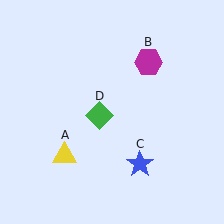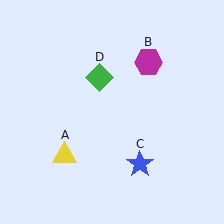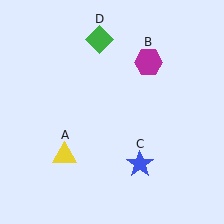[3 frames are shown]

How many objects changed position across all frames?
1 object changed position: green diamond (object D).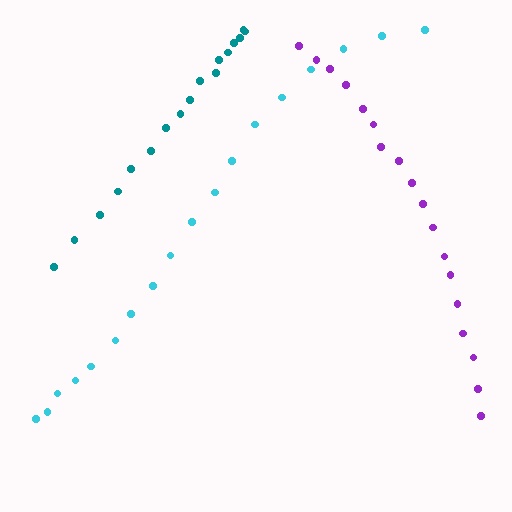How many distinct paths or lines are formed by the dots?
There are 3 distinct paths.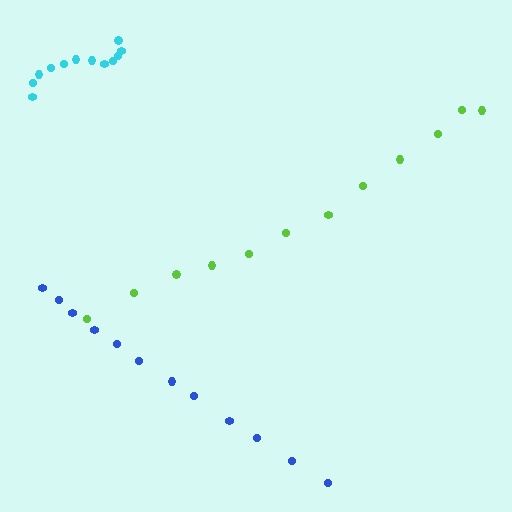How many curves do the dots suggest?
There are 3 distinct paths.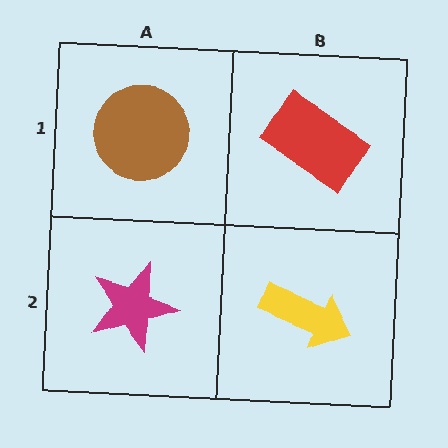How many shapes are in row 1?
2 shapes.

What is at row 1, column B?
A red rectangle.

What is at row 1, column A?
A brown circle.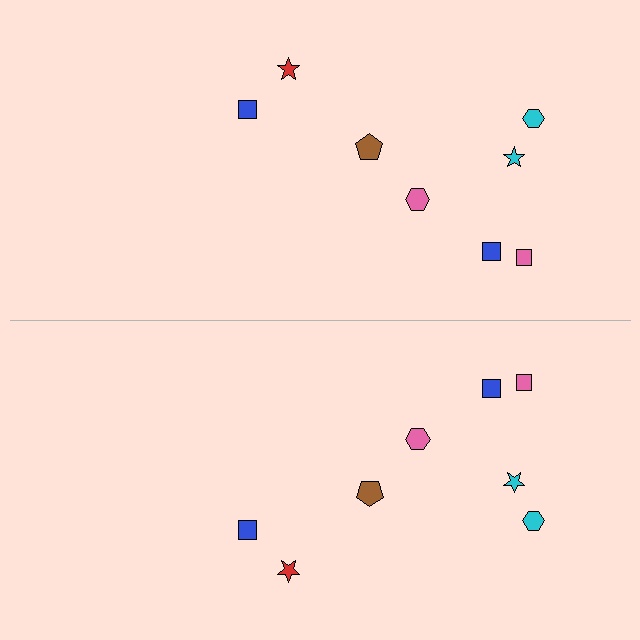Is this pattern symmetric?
Yes, this pattern has bilateral (reflection) symmetry.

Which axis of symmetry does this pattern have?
The pattern has a horizontal axis of symmetry running through the center of the image.